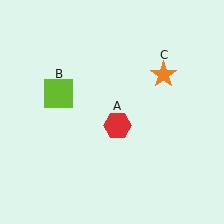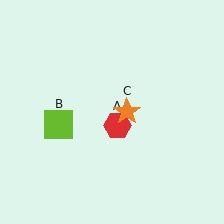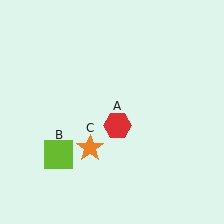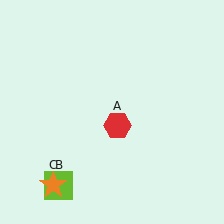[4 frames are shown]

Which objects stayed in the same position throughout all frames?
Red hexagon (object A) remained stationary.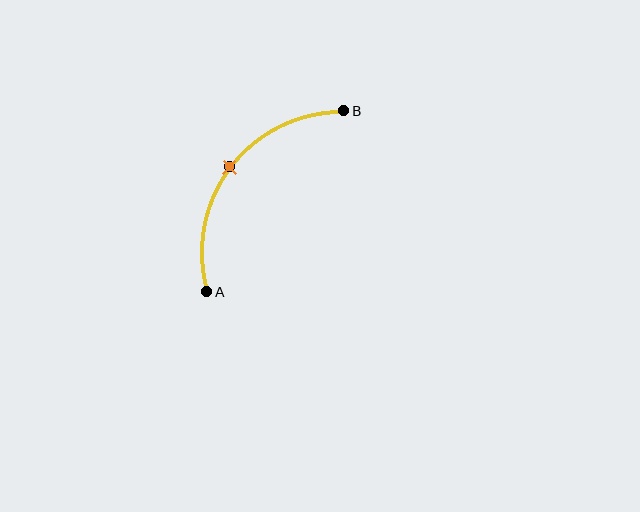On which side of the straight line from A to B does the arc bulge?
The arc bulges above and to the left of the straight line connecting A and B.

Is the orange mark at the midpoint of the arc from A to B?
Yes. The orange mark lies on the arc at equal arc-length from both A and B — it is the arc midpoint.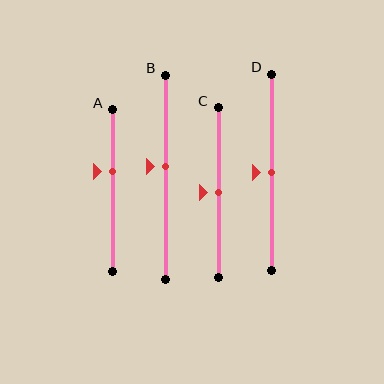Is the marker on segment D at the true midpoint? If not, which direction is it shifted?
Yes, the marker on segment D is at the true midpoint.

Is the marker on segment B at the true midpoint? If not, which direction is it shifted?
No, the marker on segment B is shifted upward by about 5% of the segment length.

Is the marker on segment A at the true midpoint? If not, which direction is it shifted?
No, the marker on segment A is shifted upward by about 11% of the segment length.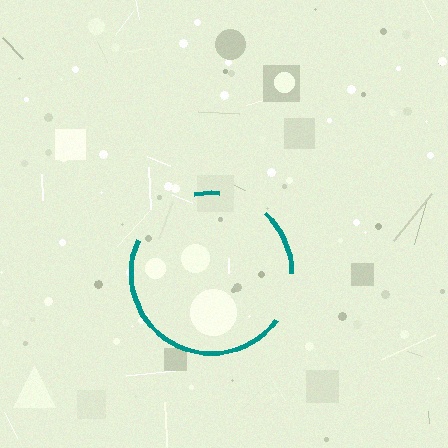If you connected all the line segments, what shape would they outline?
They would outline a circle.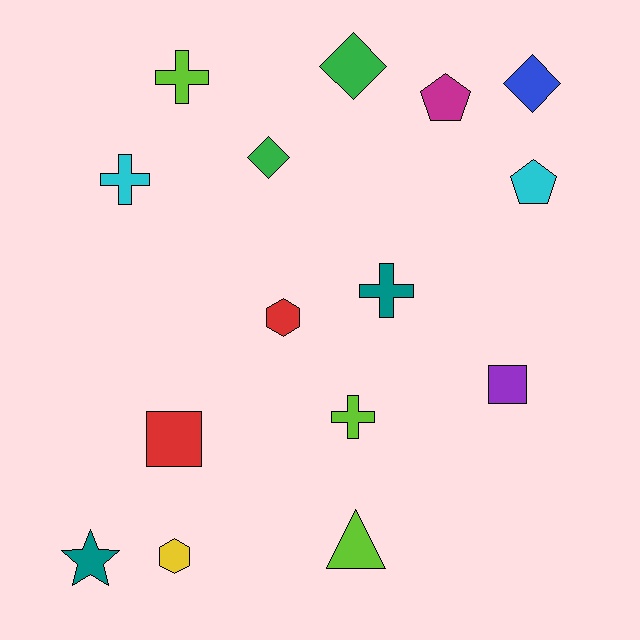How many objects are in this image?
There are 15 objects.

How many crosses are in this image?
There are 4 crosses.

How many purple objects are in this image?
There is 1 purple object.